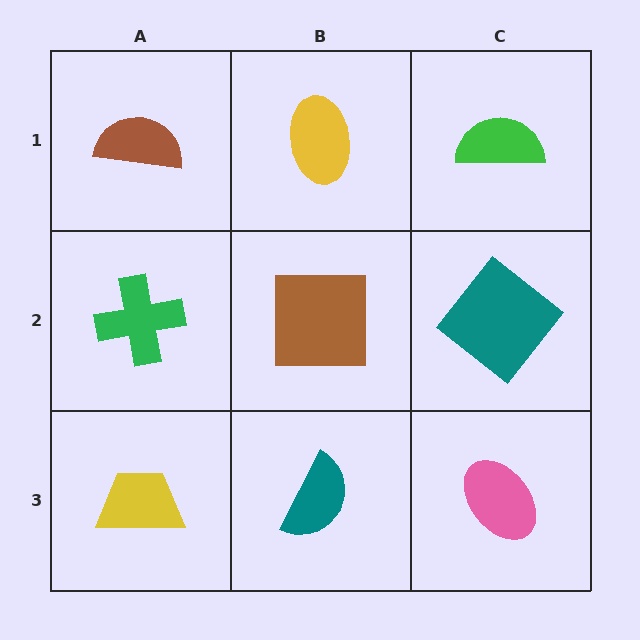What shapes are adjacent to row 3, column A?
A green cross (row 2, column A), a teal semicircle (row 3, column B).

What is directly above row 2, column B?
A yellow ellipse.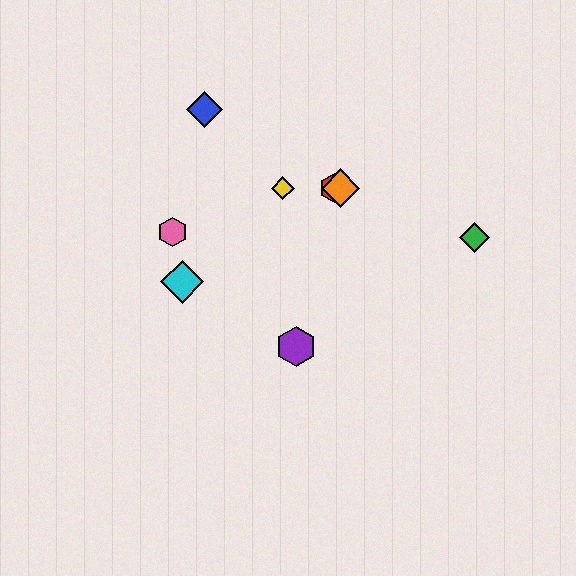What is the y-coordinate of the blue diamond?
The blue diamond is at y≈110.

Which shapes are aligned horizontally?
The red hexagon, the yellow diamond, the orange diamond are aligned horizontally.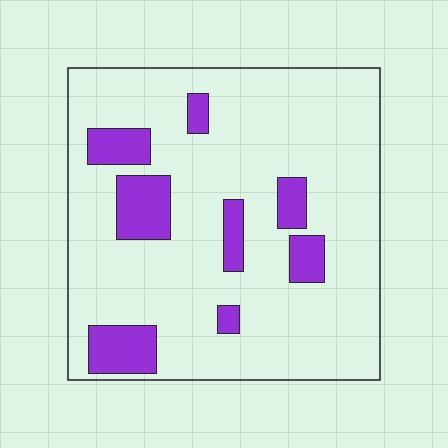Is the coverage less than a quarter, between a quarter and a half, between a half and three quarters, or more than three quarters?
Less than a quarter.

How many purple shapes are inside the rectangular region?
8.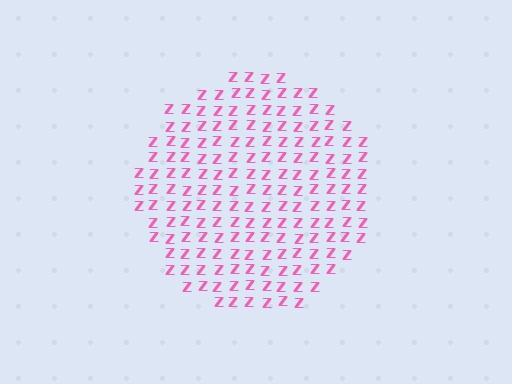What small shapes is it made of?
It is made of small letter Z's.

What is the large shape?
The large shape is a circle.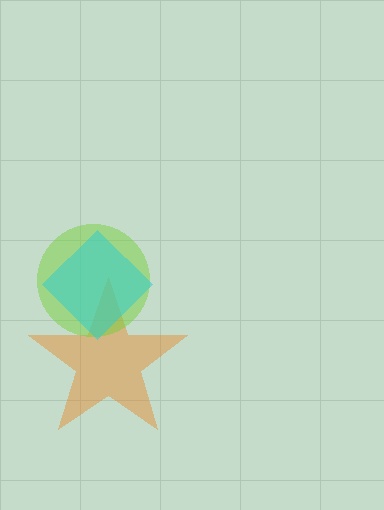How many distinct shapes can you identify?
There are 3 distinct shapes: an orange star, a lime circle, a cyan diamond.